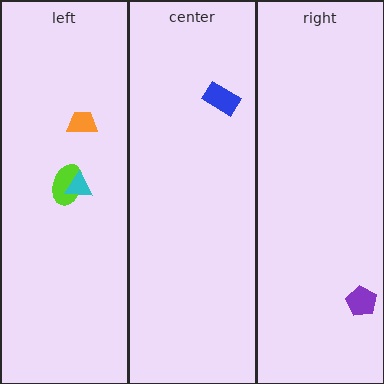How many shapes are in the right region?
1.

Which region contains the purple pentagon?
The right region.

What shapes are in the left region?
The orange trapezoid, the lime ellipse, the cyan triangle.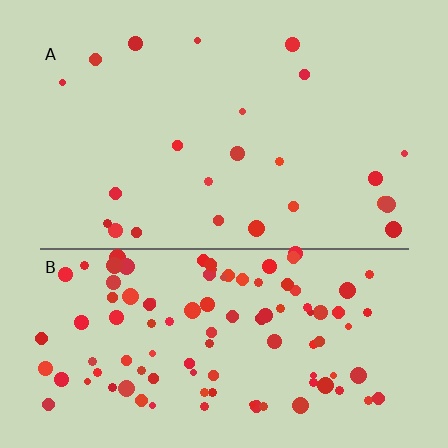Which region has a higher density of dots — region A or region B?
B (the bottom).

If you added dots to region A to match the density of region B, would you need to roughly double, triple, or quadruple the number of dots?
Approximately quadruple.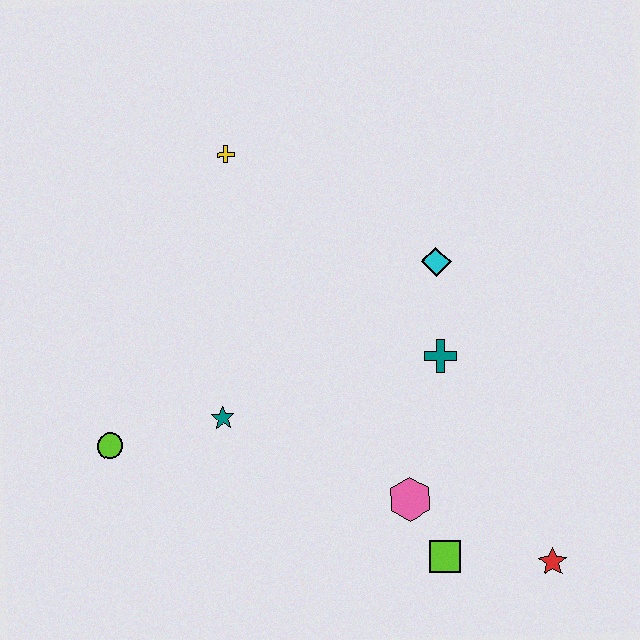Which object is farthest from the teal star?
The red star is farthest from the teal star.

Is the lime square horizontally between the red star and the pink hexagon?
Yes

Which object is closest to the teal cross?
The cyan diamond is closest to the teal cross.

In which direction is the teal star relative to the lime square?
The teal star is to the left of the lime square.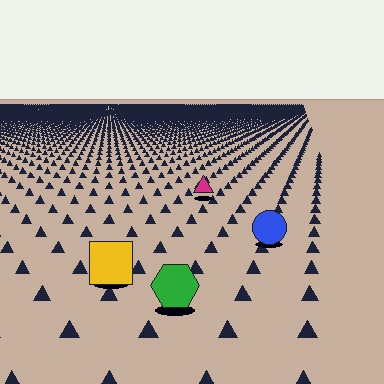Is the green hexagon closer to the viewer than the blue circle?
Yes. The green hexagon is closer — you can tell from the texture gradient: the ground texture is coarser near it.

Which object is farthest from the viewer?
The magenta triangle is farthest from the viewer. It appears smaller and the ground texture around it is denser.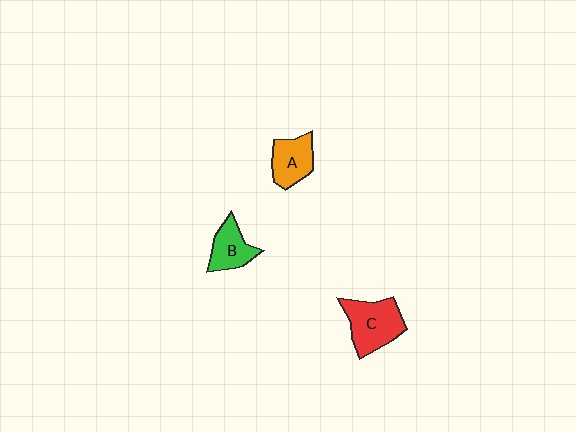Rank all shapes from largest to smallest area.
From largest to smallest: C (red), A (orange), B (green).